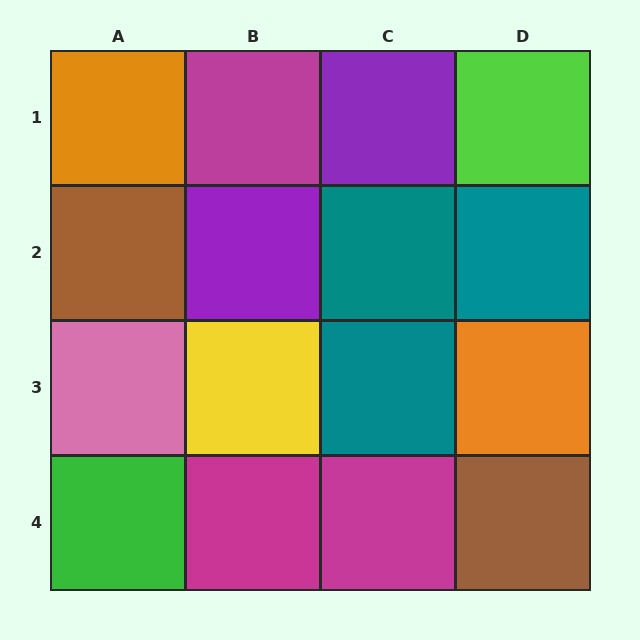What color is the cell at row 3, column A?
Pink.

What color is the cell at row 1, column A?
Orange.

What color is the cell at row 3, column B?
Yellow.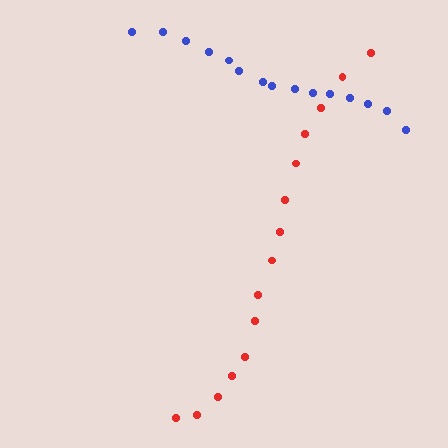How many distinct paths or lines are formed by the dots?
There are 2 distinct paths.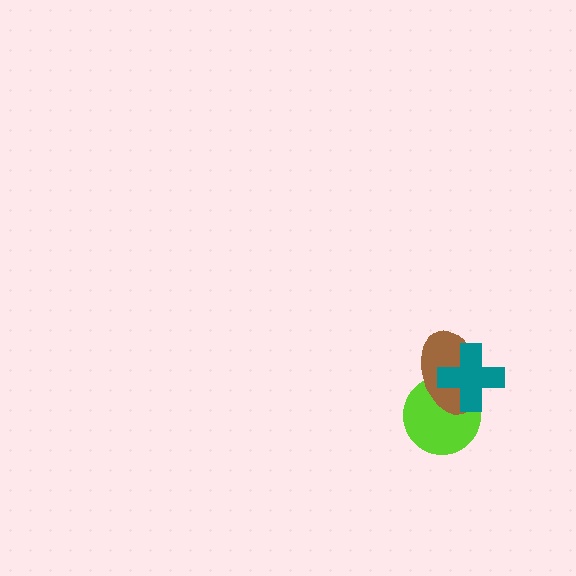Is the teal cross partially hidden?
No, no other shape covers it.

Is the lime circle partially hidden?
Yes, it is partially covered by another shape.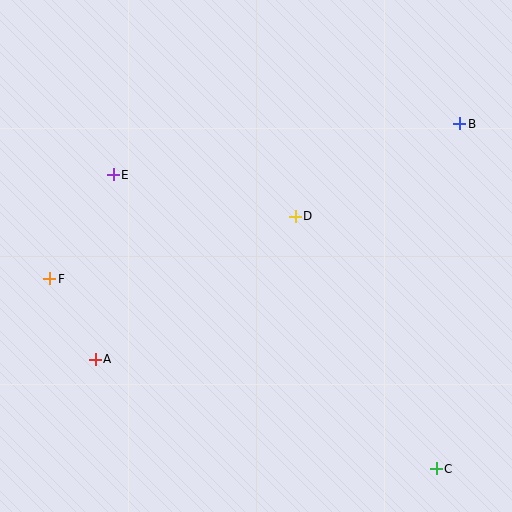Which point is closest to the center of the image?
Point D at (295, 216) is closest to the center.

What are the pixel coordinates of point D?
Point D is at (295, 216).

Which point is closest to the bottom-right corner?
Point C is closest to the bottom-right corner.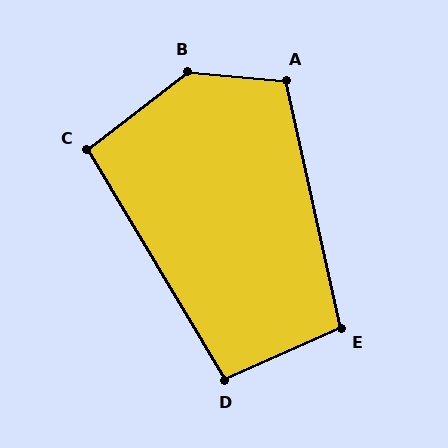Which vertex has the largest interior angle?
B, at approximately 138 degrees.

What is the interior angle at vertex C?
Approximately 97 degrees (obtuse).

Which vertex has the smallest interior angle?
D, at approximately 97 degrees.